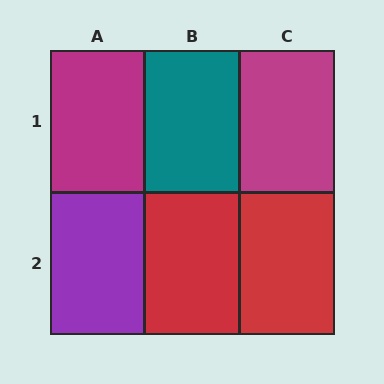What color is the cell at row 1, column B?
Teal.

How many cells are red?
2 cells are red.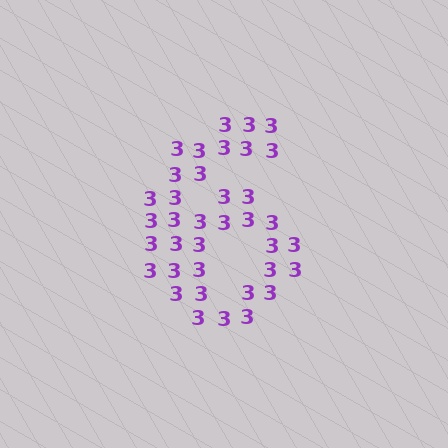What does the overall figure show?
The overall figure shows the digit 6.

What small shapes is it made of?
It is made of small digit 3's.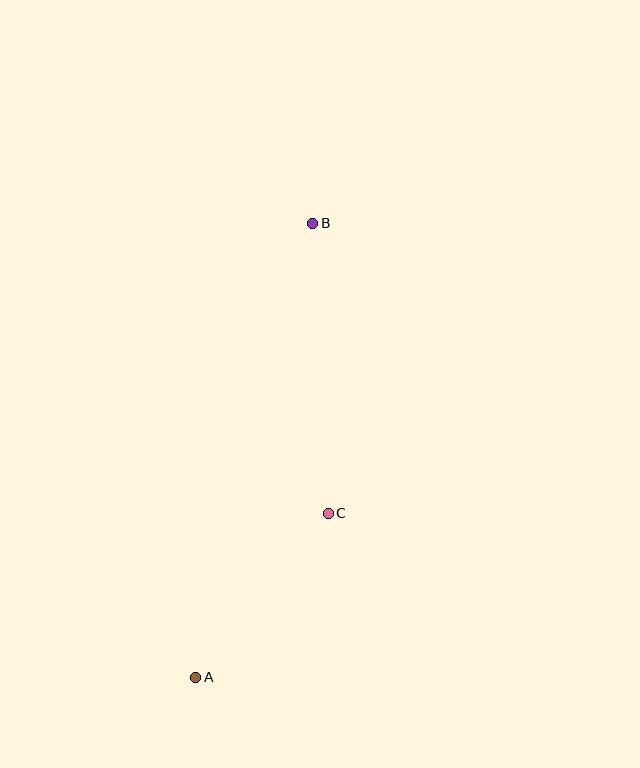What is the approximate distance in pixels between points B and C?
The distance between B and C is approximately 291 pixels.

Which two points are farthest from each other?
Points A and B are farthest from each other.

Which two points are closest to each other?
Points A and C are closest to each other.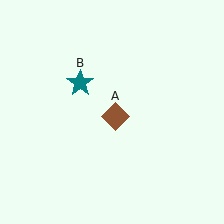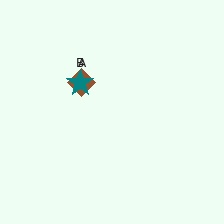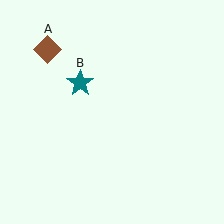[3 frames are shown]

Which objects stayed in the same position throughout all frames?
Teal star (object B) remained stationary.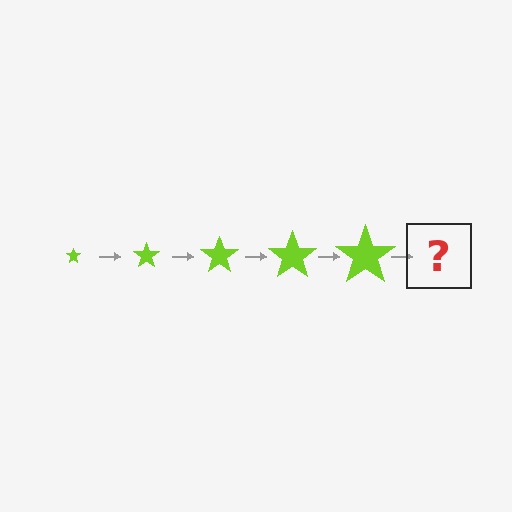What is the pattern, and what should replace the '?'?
The pattern is that the star gets progressively larger each step. The '?' should be a lime star, larger than the previous one.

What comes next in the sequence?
The next element should be a lime star, larger than the previous one.